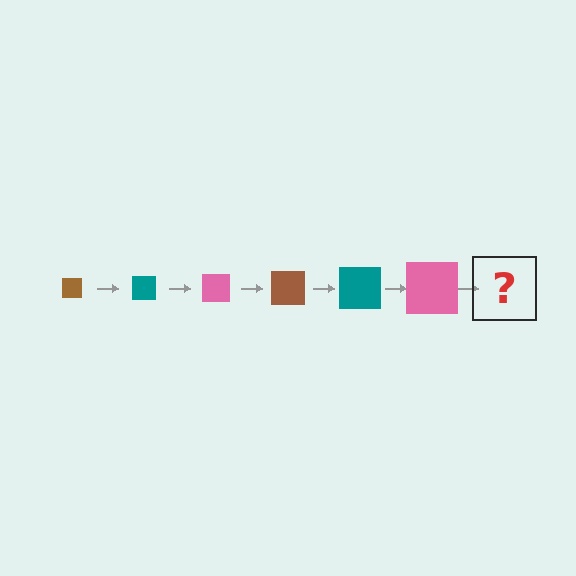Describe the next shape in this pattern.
It should be a brown square, larger than the previous one.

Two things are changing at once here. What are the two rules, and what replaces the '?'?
The two rules are that the square grows larger each step and the color cycles through brown, teal, and pink. The '?' should be a brown square, larger than the previous one.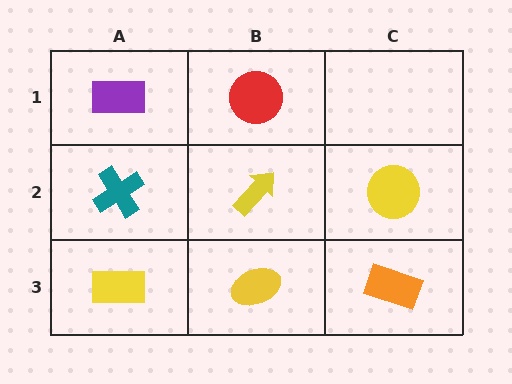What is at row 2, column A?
A teal cross.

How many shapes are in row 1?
2 shapes.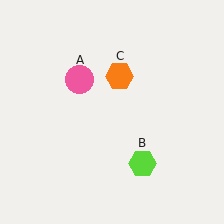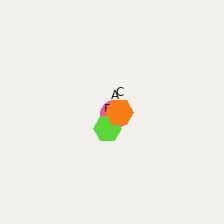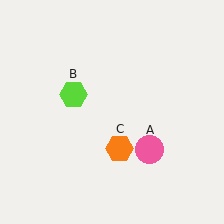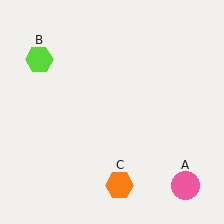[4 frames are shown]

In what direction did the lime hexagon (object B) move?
The lime hexagon (object B) moved up and to the left.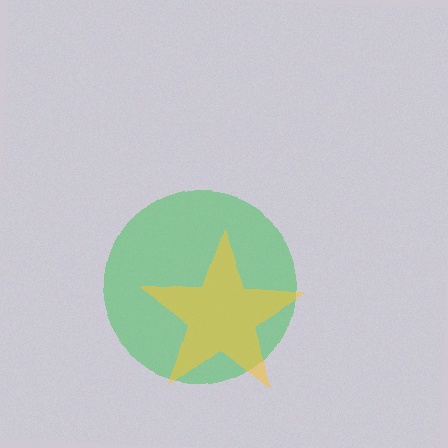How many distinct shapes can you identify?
There are 2 distinct shapes: a green circle, a yellow star.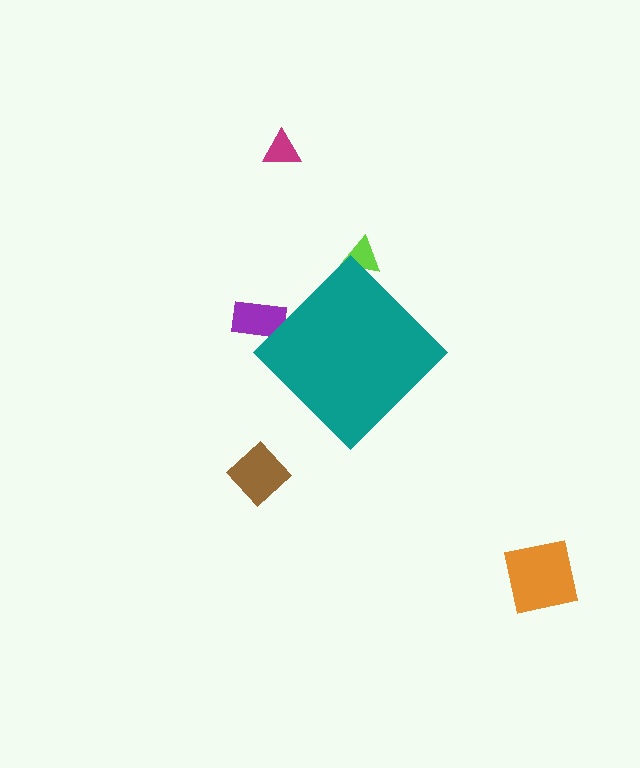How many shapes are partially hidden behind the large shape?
2 shapes are partially hidden.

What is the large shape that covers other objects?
A teal diamond.